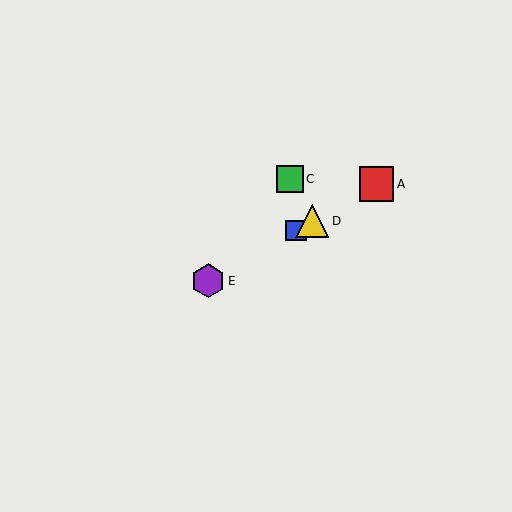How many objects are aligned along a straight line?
4 objects (A, B, D, E) are aligned along a straight line.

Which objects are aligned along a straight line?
Objects A, B, D, E are aligned along a straight line.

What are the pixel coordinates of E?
Object E is at (208, 281).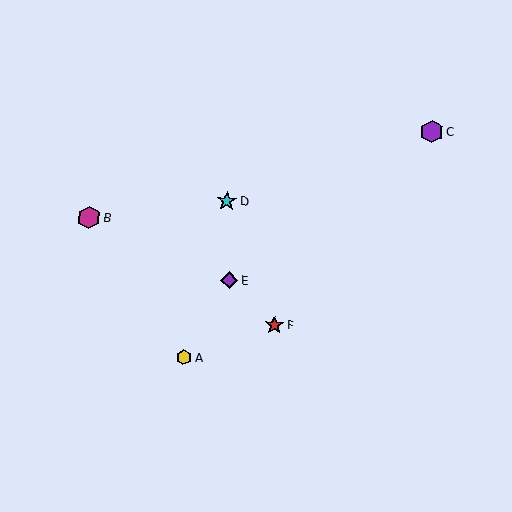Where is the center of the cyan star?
The center of the cyan star is at (227, 201).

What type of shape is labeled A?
Shape A is a yellow hexagon.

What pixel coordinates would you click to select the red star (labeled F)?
Click at (275, 325) to select the red star F.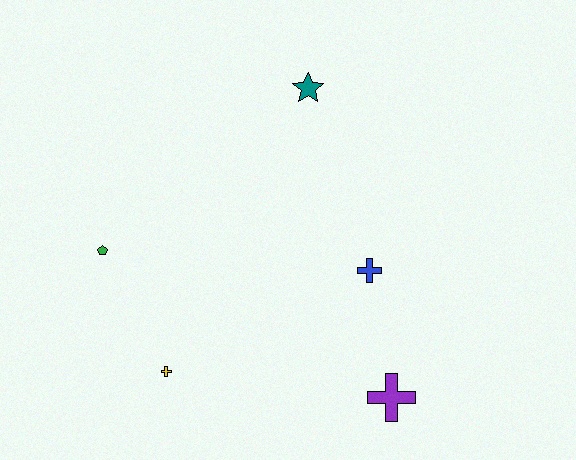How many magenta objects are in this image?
There are no magenta objects.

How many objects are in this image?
There are 5 objects.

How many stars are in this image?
There is 1 star.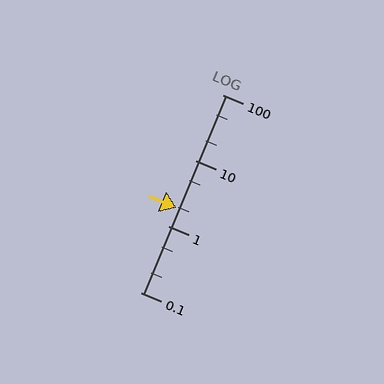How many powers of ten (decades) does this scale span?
The scale spans 3 decades, from 0.1 to 100.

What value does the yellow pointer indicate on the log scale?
The pointer indicates approximately 1.9.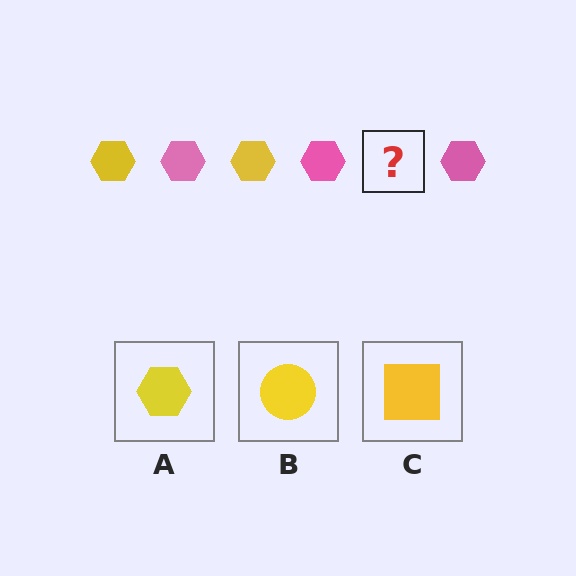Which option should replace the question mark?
Option A.